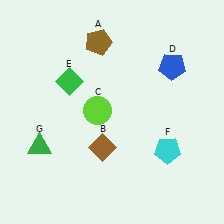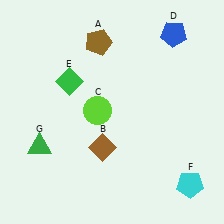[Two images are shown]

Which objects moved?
The objects that moved are: the blue pentagon (D), the cyan pentagon (F).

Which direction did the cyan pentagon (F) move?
The cyan pentagon (F) moved down.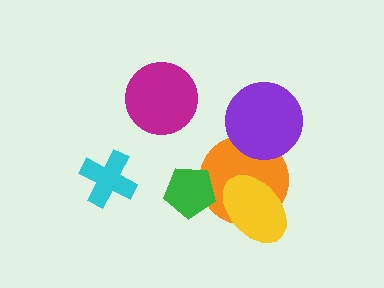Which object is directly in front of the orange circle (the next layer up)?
The yellow ellipse is directly in front of the orange circle.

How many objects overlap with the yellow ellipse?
1 object overlaps with the yellow ellipse.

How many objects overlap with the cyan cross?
0 objects overlap with the cyan cross.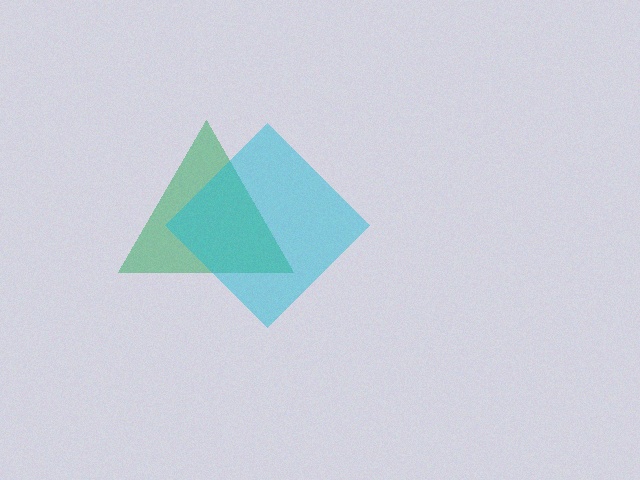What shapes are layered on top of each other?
The layered shapes are: a green triangle, a cyan diamond.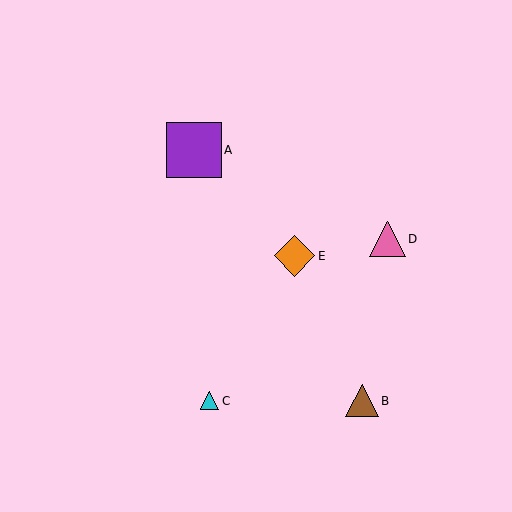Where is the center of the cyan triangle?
The center of the cyan triangle is at (210, 401).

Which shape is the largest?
The purple square (labeled A) is the largest.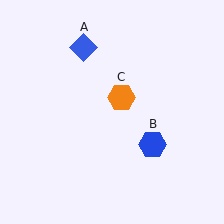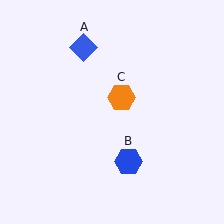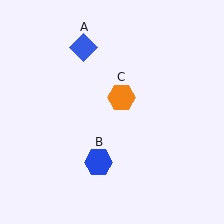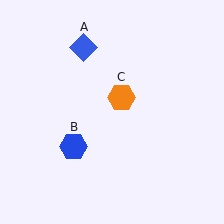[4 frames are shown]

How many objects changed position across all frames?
1 object changed position: blue hexagon (object B).